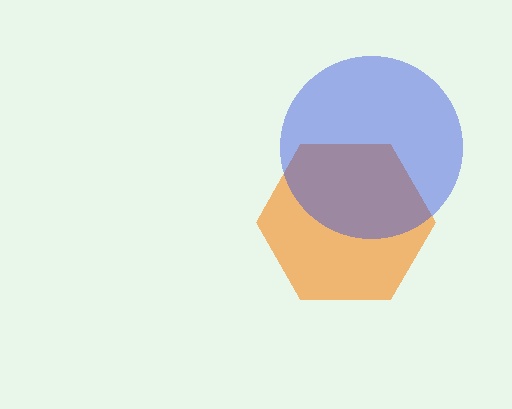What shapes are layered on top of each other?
The layered shapes are: an orange hexagon, a blue circle.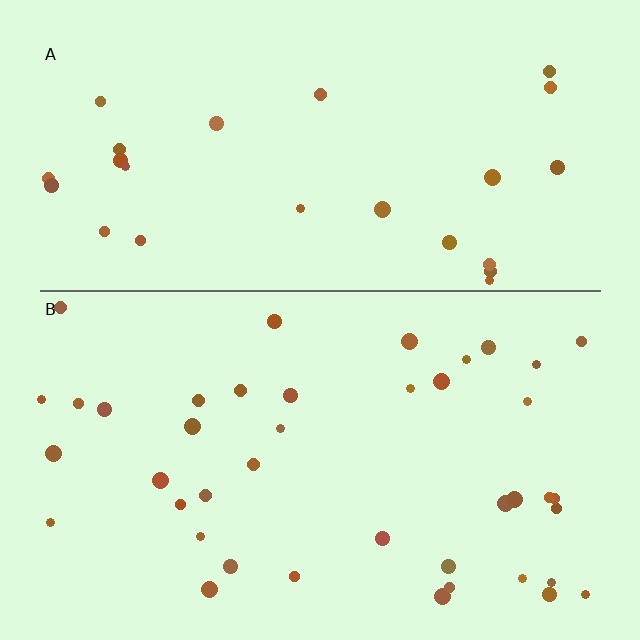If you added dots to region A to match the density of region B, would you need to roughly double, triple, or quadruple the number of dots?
Approximately double.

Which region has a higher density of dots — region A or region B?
B (the bottom).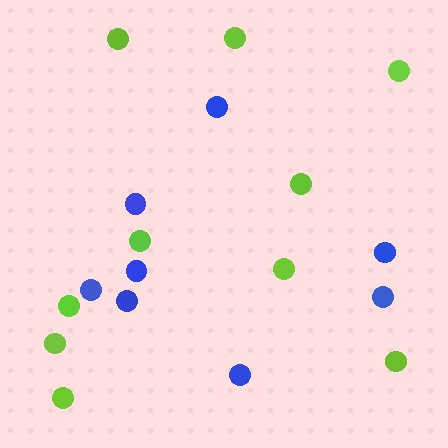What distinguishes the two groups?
There are 2 groups: one group of lime circles (10) and one group of blue circles (8).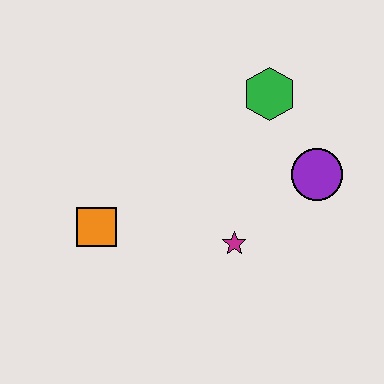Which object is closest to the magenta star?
The purple circle is closest to the magenta star.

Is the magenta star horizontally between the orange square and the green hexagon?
Yes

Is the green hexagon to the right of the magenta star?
Yes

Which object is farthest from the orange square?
The purple circle is farthest from the orange square.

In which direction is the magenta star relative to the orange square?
The magenta star is to the right of the orange square.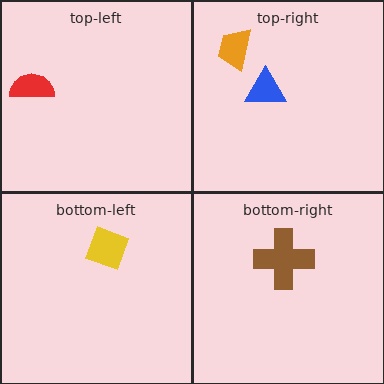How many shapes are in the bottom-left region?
1.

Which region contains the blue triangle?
The top-right region.